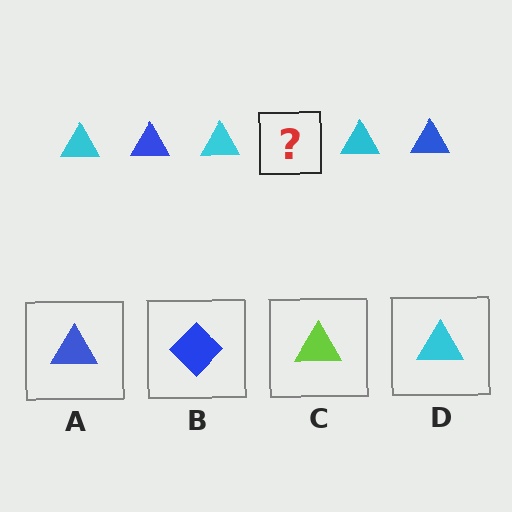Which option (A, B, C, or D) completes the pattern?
A.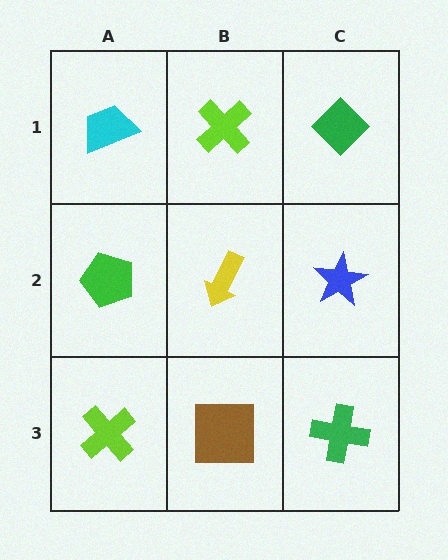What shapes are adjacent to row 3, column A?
A green pentagon (row 2, column A), a brown square (row 3, column B).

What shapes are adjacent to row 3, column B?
A yellow arrow (row 2, column B), a lime cross (row 3, column A), a green cross (row 3, column C).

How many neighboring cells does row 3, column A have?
2.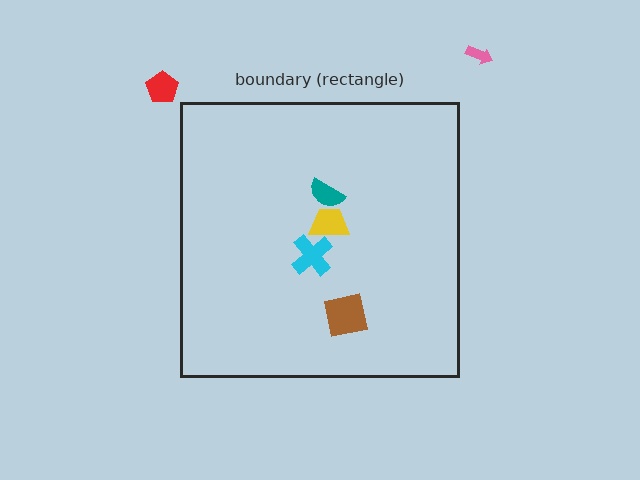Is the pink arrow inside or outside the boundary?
Outside.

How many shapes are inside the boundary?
4 inside, 2 outside.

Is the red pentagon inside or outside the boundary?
Outside.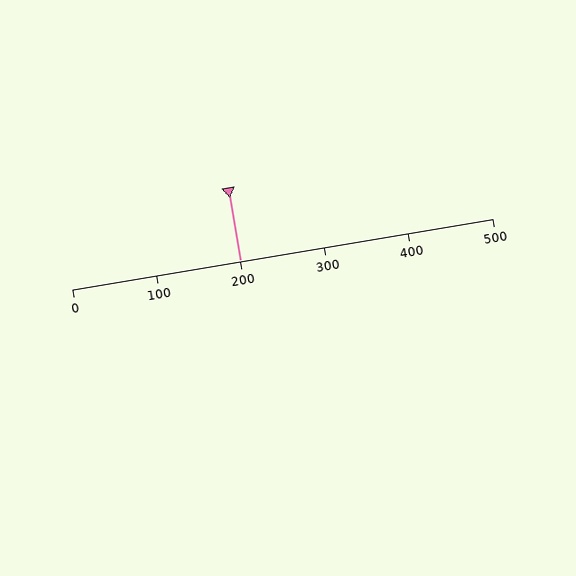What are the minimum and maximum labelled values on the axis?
The axis runs from 0 to 500.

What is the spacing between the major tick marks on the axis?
The major ticks are spaced 100 apart.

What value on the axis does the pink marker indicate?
The marker indicates approximately 200.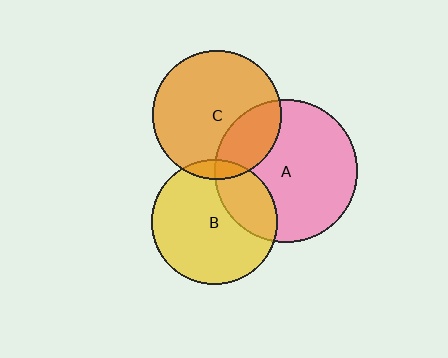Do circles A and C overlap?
Yes.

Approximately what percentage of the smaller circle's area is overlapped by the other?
Approximately 25%.